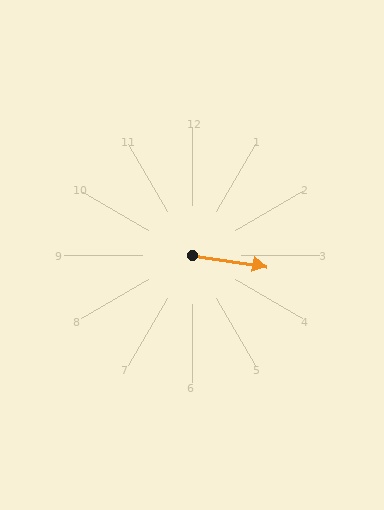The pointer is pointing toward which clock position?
Roughly 3 o'clock.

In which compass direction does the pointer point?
East.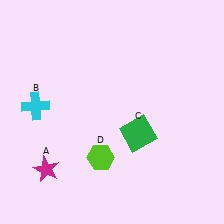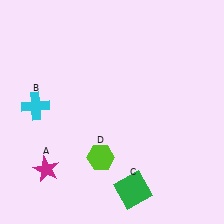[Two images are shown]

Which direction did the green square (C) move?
The green square (C) moved down.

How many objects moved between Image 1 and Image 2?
1 object moved between the two images.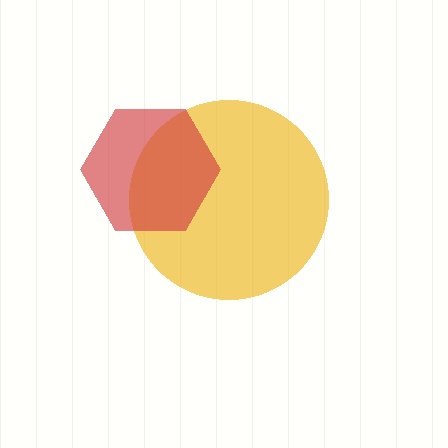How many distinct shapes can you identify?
There are 2 distinct shapes: a yellow circle, a red hexagon.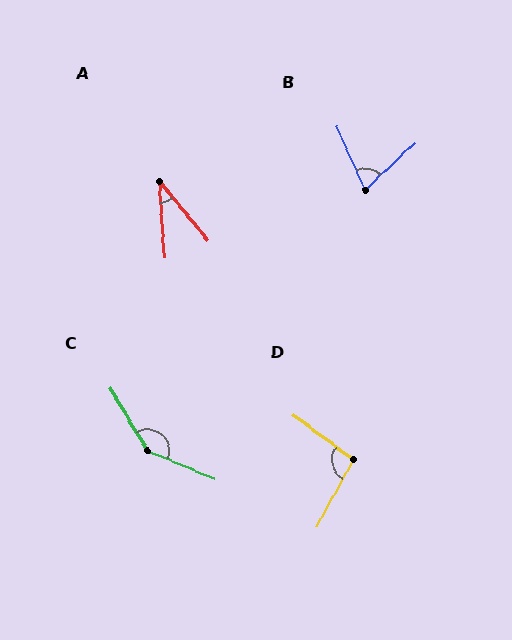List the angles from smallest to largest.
A (36°), B (71°), D (98°), C (143°).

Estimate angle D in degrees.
Approximately 98 degrees.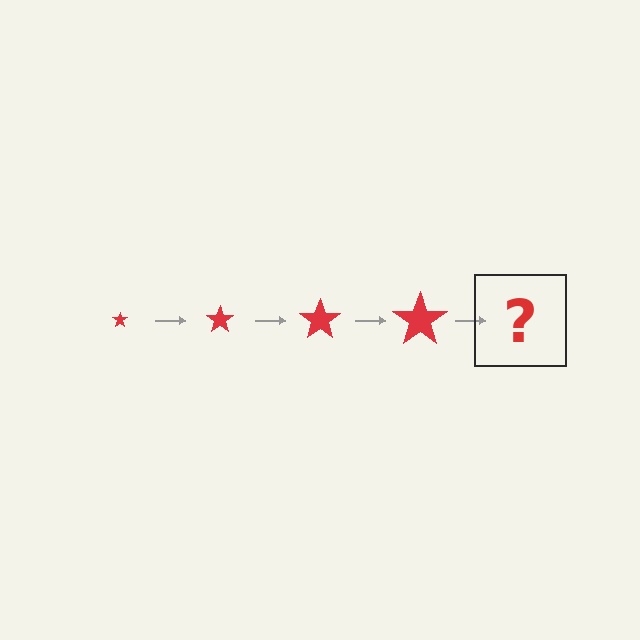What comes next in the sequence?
The next element should be a red star, larger than the previous one.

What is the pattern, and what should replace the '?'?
The pattern is that the star gets progressively larger each step. The '?' should be a red star, larger than the previous one.